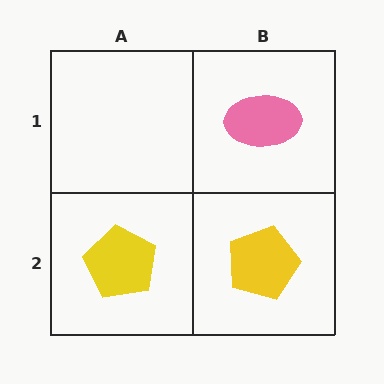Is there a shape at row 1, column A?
No, that cell is empty.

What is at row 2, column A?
A yellow pentagon.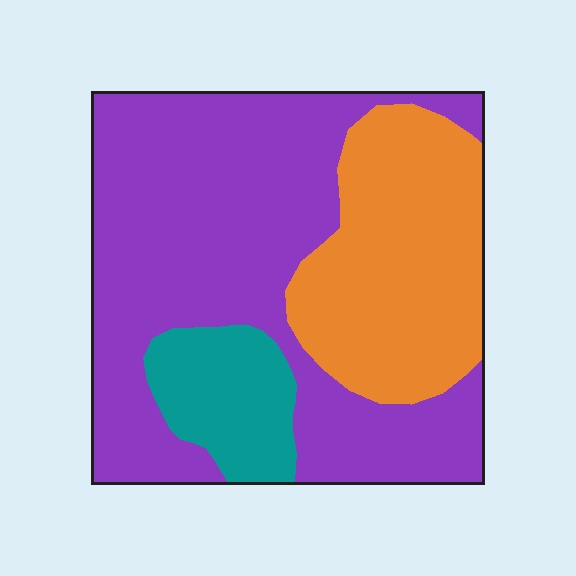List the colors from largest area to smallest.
From largest to smallest: purple, orange, teal.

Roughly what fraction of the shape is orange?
Orange covers around 30% of the shape.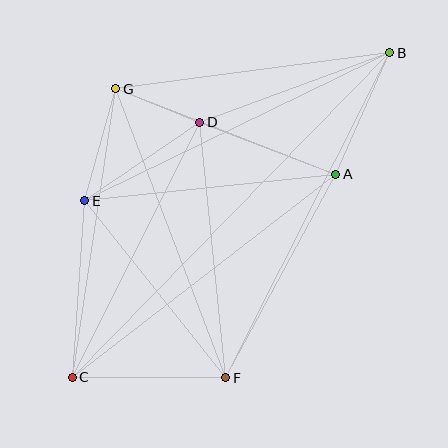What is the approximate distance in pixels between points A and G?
The distance between A and G is approximately 236 pixels.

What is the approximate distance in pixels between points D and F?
The distance between D and F is approximately 257 pixels.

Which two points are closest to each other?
Points D and G are closest to each other.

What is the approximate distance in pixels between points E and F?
The distance between E and F is approximately 226 pixels.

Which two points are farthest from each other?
Points B and C are farthest from each other.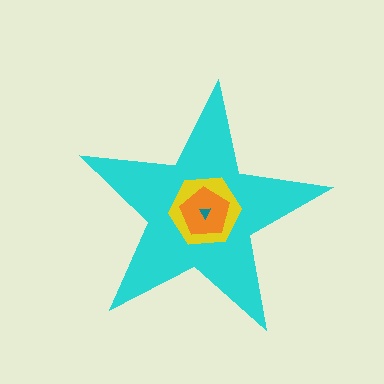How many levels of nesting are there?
4.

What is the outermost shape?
The cyan star.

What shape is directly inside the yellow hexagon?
The orange pentagon.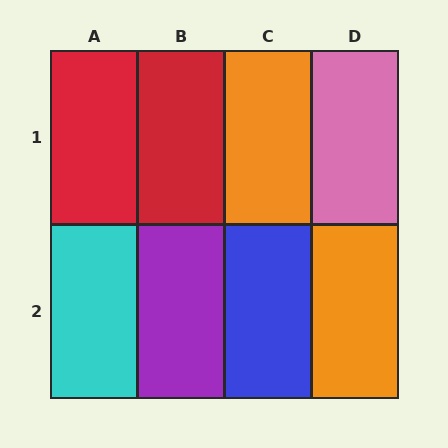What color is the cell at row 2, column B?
Purple.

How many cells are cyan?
1 cell is cyan.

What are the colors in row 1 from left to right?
Red, red, orange, pink.